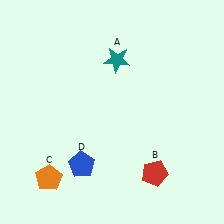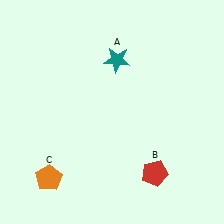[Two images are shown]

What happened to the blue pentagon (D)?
The blue pentagon (D) was removed in Image 2. It was in the bottom-left area of Image 1.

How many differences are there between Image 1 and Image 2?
There is 1 difference between the two images.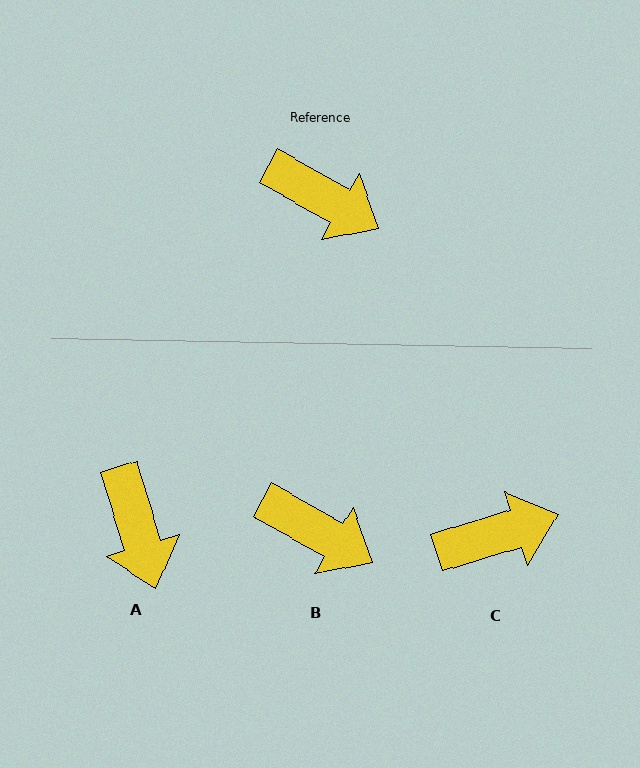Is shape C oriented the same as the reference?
No, it is off by about 47 degrees.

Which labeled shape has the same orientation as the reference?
B.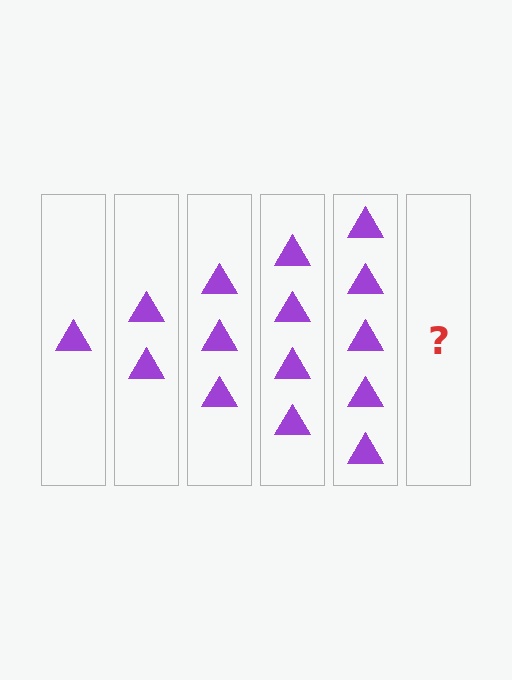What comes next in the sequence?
The next element should be 6 triangles.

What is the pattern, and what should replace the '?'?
The pattern is that each step adds one more triangle. The '?' should be 6 triangles.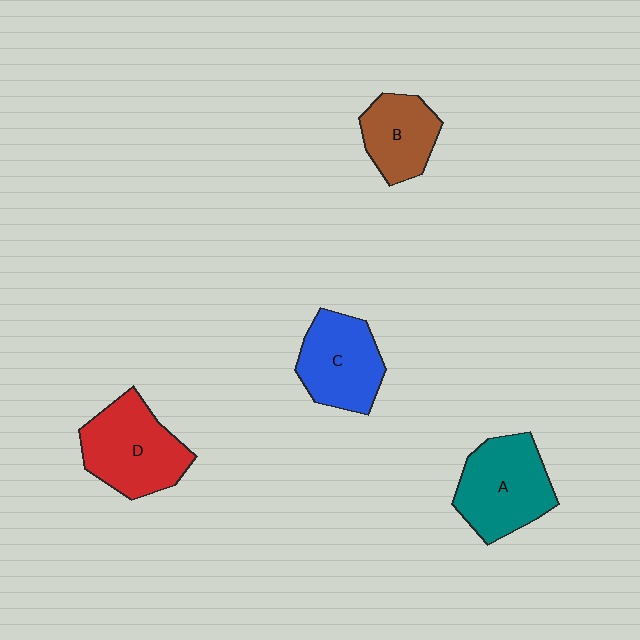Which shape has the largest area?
Shape D (red).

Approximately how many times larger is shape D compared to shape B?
Approximately 1.5 times.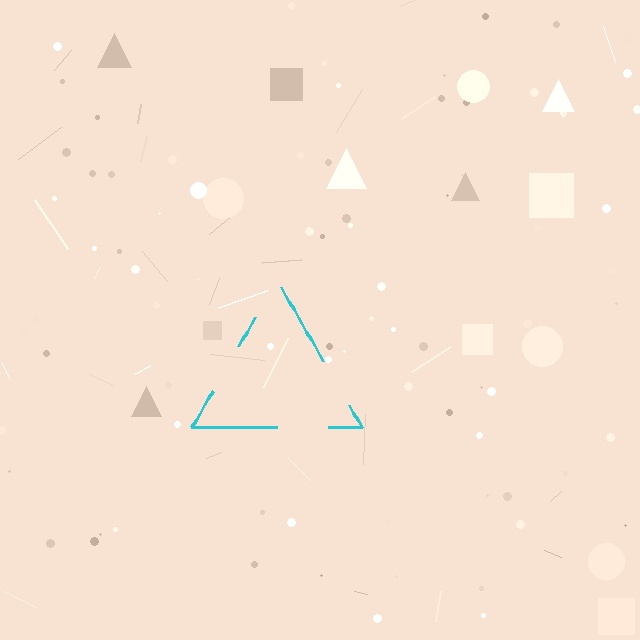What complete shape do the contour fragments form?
The contour fragments form a triangle.